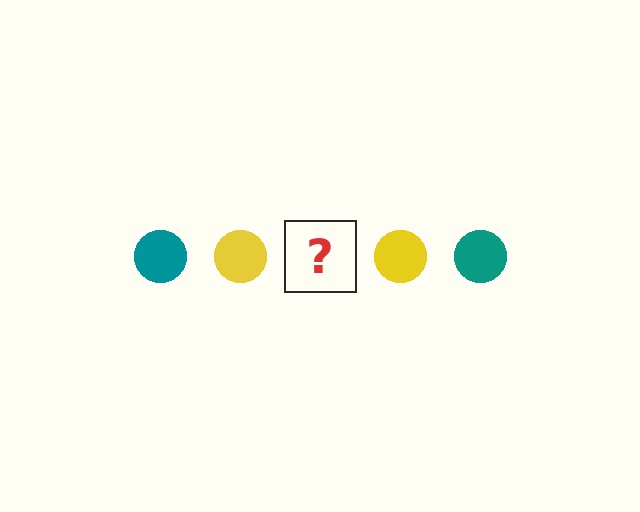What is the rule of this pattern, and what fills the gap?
The rule is that the pattern cycles through teal, yellow circles. The gap should be filled with a teal circle.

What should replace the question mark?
The question mark should be replaced with a teal circle.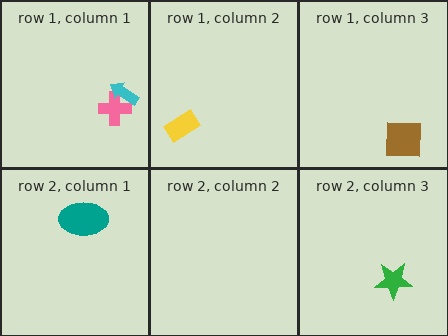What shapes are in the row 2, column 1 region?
The teal ellipse.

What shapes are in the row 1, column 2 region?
The yellow rectangle.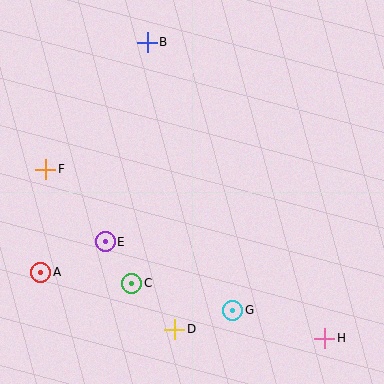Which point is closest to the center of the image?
Point E at (105, 242) is closest to the center.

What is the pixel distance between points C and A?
The distance between C and A is 92 pixels.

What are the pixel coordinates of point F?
Point F is at (46, 169).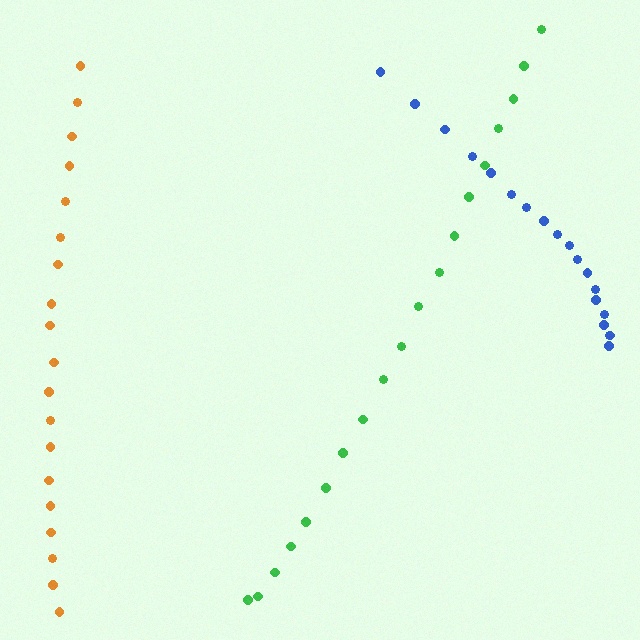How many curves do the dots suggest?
There are 3 distinct paths.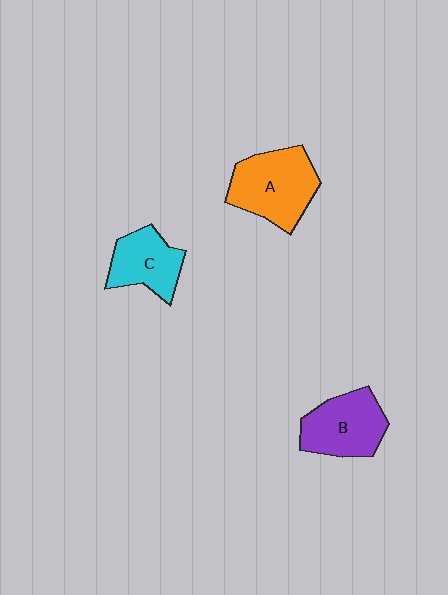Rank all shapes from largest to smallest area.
From largest to smallest: A (orange), B (purple), C (cyan).